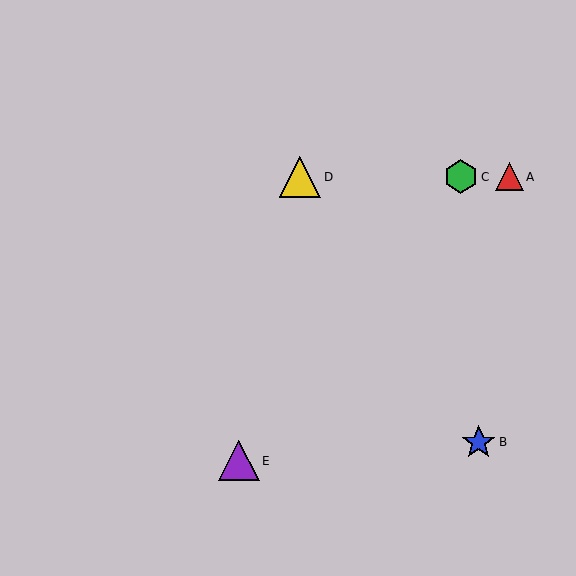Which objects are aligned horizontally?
Objects A, C, D are aligned horizontally.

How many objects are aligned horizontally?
3 objects (A, C, D) are aligned horizontally.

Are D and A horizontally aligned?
Yes, both are at y≈177.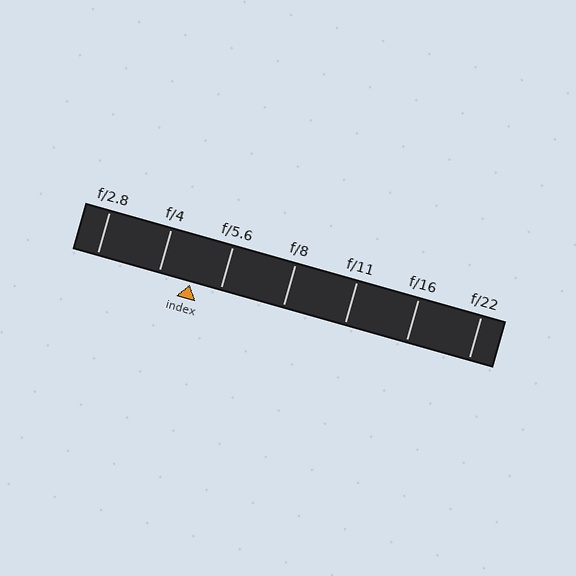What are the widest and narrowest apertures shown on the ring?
The widest aperture shown is f/2.8 and the narrowest is f/22.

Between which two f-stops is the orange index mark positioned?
The index mark is between f/4 and f/5.6.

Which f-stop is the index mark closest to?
The index mark is closest to f/5.6.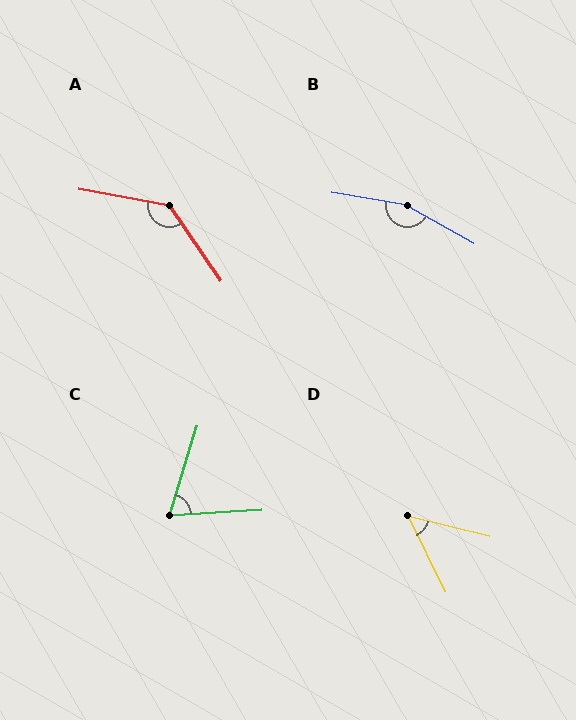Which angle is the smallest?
D, at approximately 50 degrees.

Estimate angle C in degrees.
Approximately 70 degrees.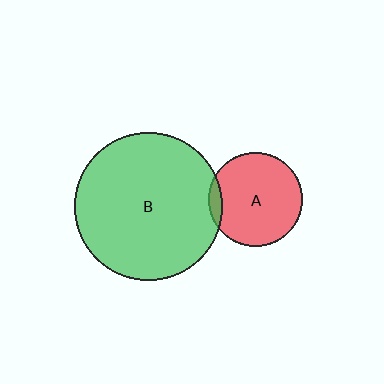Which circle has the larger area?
Circle B (green).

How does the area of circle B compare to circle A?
Approximately 2.5 times.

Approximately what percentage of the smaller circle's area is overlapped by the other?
Approximately 5%.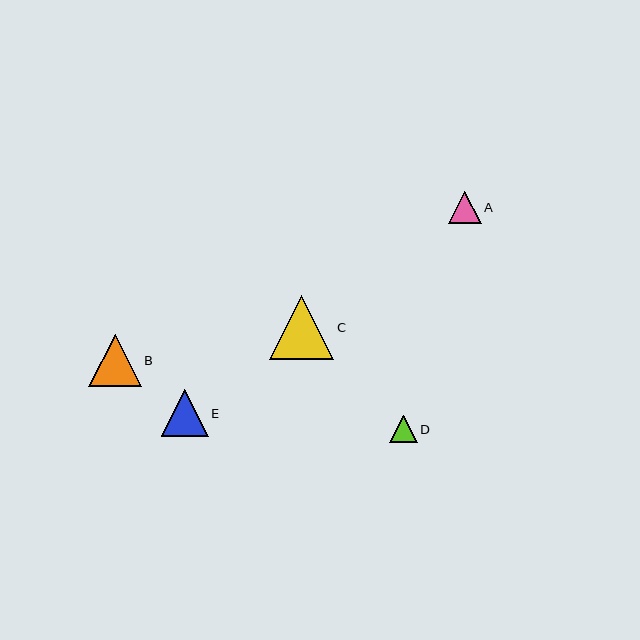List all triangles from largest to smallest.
From largest to smallest: C, B, E, A, D.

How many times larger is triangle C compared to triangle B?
Triangle C is approximately 1.2 times the size of triangle B.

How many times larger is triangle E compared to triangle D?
Triangle E is approximately 1.7 times the size of triangle D.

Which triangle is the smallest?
Triangle D is the smallest with a size of approximately 28 pixels.